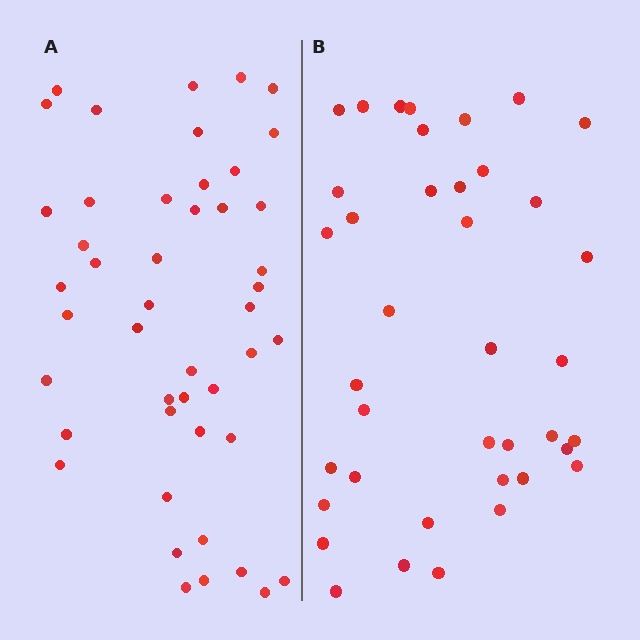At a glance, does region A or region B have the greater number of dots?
Region A (the left region) has more dots.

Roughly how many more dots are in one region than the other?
Region A has roughly 8 or so more dots than region B.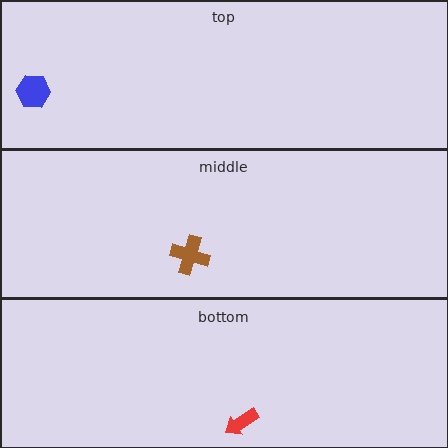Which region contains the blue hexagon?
The top region.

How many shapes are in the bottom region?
1.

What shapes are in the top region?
The blue hexagon.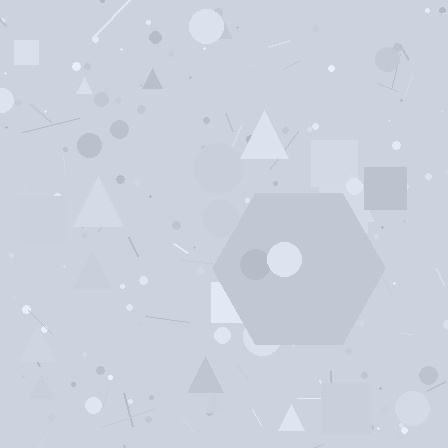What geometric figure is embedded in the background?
A hexagon is embedded in the background.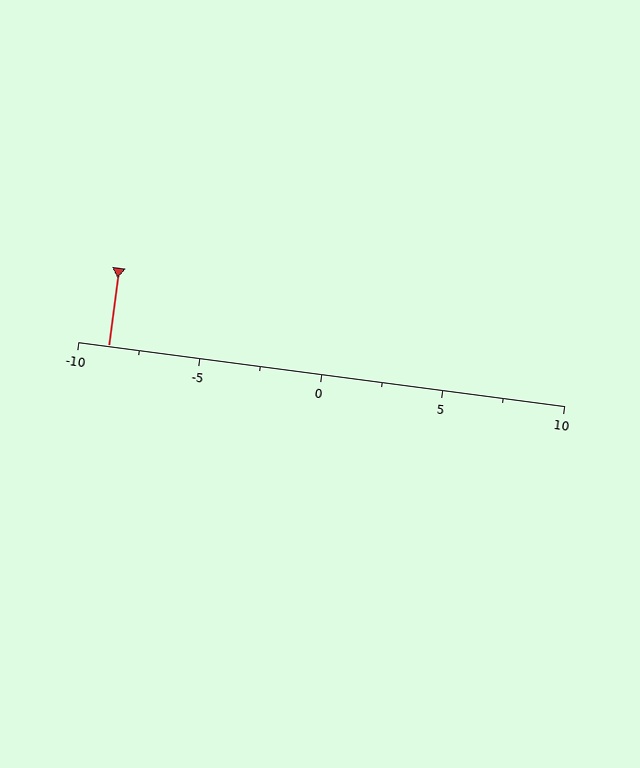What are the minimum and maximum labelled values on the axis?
The axis runs from -10 to 10.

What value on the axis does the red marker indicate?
The marker indicates approximately -8.8.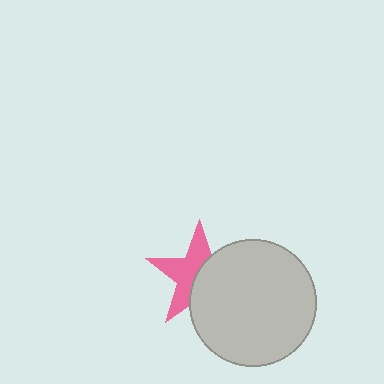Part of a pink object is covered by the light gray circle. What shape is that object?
It is a star.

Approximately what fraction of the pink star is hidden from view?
Roughly 48% of the pink star is hidden behind the light gray circle.